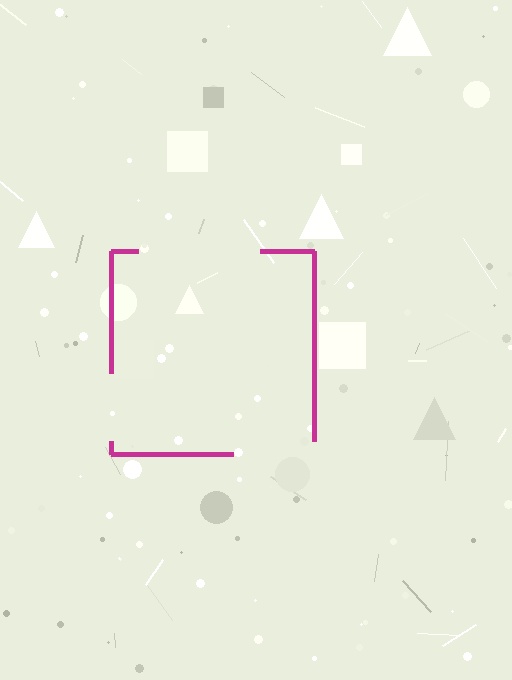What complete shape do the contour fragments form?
The contour fragments form a square.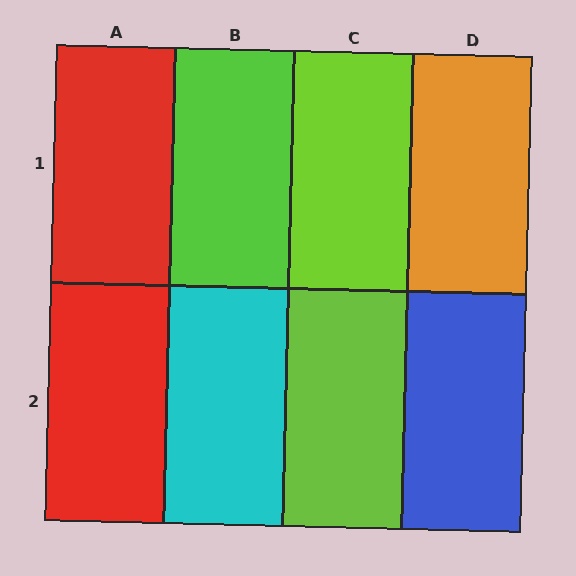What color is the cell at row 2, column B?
Cyan.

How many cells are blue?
1 cell is blue.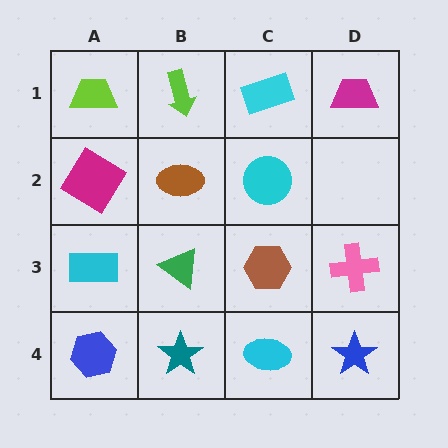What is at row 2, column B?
A brown ellipse.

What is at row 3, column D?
A pink cross.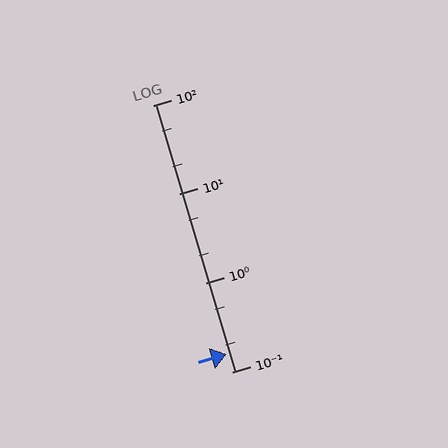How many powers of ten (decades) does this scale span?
The scale spans 3 decades, from 0.1 to 100.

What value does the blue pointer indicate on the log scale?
The pointer indicates approximately 0.16.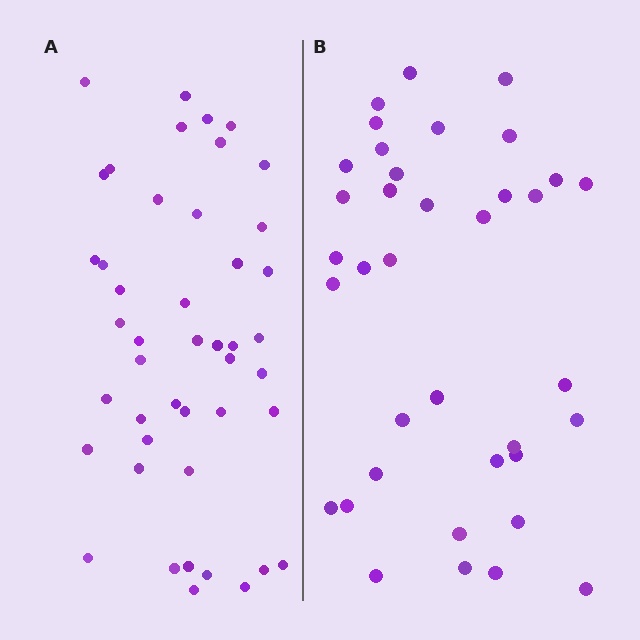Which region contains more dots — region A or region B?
Region A (the left region) has more dots.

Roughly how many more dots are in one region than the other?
Region A has roughly 8 or so more dots than region B.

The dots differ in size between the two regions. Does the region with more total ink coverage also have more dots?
No. Region B has more total ink coverage because its dots are larger, but region A actually contains more individual dots. Total area can be misleading — the number of items is what matters here.